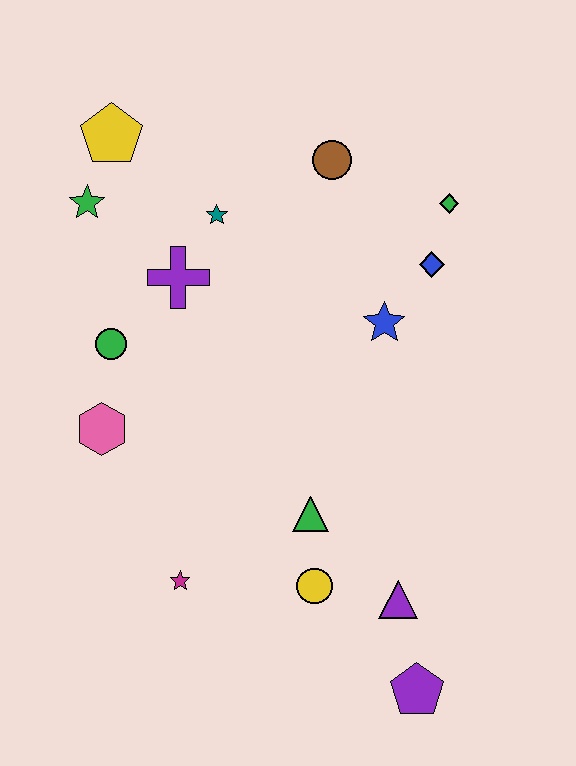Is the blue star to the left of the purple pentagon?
Yes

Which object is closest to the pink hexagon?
The green circle is closest to the pink hexagon.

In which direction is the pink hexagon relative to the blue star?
The pink hexagon is to the left of the blue star.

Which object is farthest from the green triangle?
The yellow pentagon is farthest from the green triangle.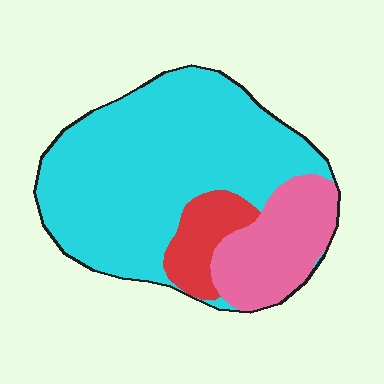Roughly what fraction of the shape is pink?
Pink takes up about one fifth (1/5) of the shape.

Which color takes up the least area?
Red, at roughly 10%.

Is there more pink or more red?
Pink.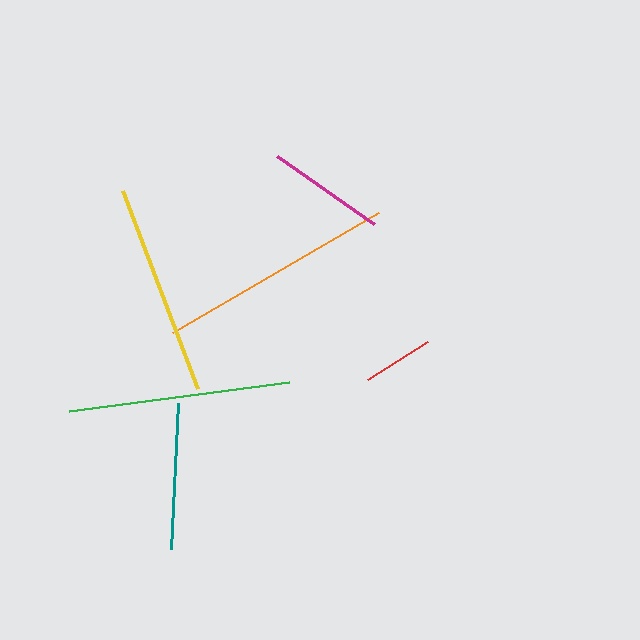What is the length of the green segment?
The green segment is approximately 222 pixels long.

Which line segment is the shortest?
The red line is the shortest at approximately 70 pixels.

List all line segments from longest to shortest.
From longest to shortest: orange, green, yellow, teal, magenta, red.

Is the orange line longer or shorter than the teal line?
The orange line is longer than the teal line.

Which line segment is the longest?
The orange line is the longest at approximately 239 pixels.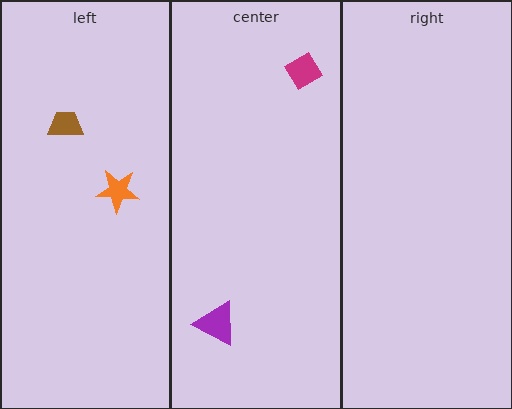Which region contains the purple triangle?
The center region.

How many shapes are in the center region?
2.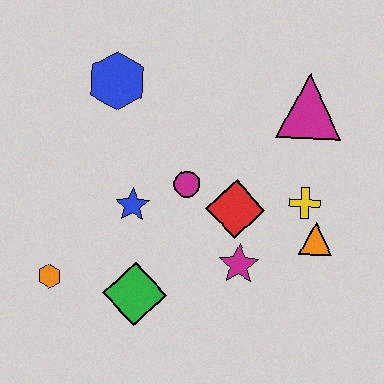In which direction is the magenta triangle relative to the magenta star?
The magenta triangle is above the magenta star.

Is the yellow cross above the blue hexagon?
No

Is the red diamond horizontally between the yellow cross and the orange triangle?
No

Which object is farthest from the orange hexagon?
The magenta triangle is farthest from the orange hexagon.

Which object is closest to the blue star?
The magenta circle is closest to the blue star.